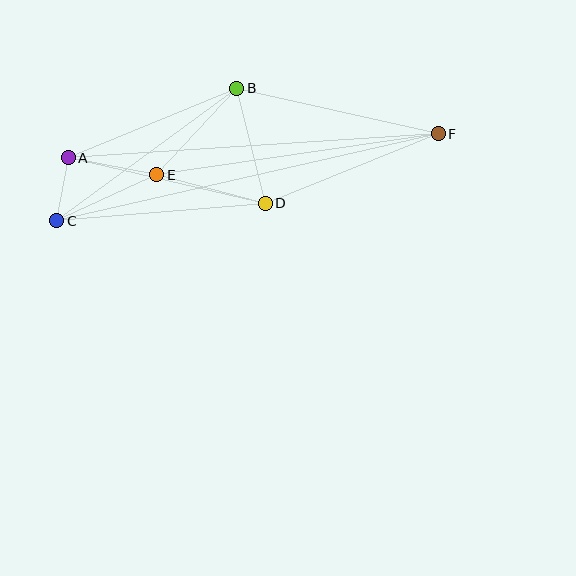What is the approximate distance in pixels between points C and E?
The distance between C and E is approximately 110 pixels.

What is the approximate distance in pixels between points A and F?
The distance between A and F is approximately 371 pixels.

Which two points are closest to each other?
Points A and C are closest to each other.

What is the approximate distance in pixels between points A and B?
The distance between A and B is approximately 182 pixels.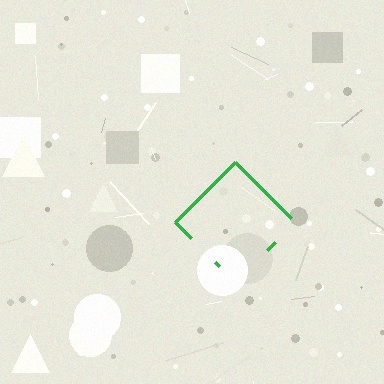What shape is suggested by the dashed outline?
The dashed outline suggests a diamond.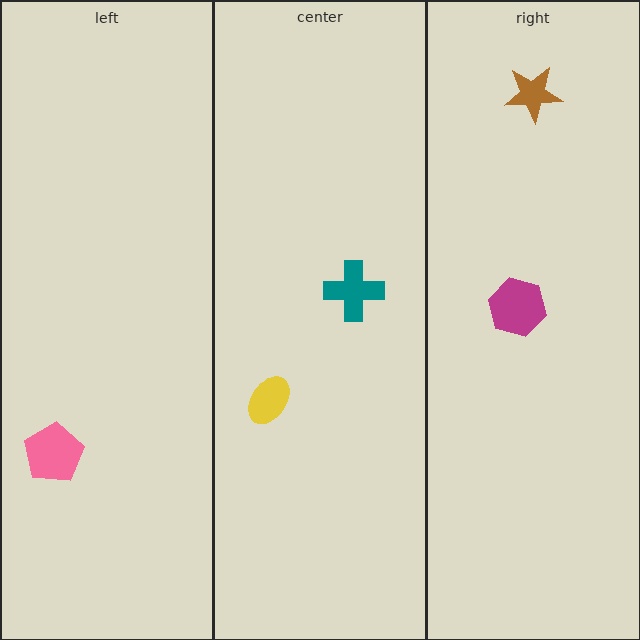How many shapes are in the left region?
1.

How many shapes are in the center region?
2.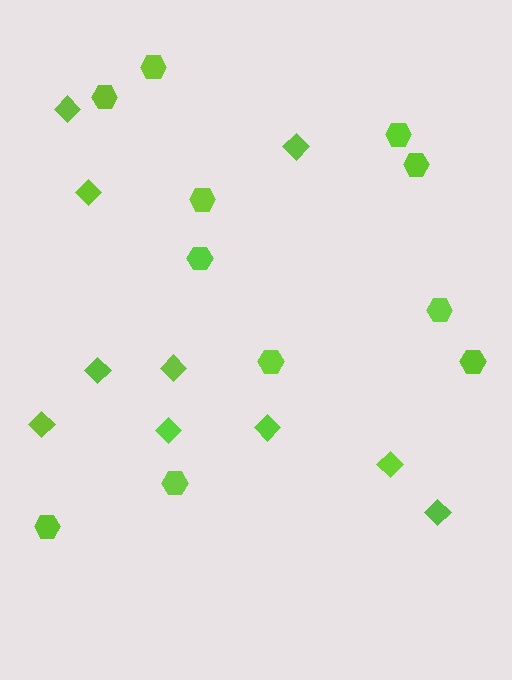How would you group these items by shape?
There are 2 groups: one group of hexagons (11) and one group of diamonds (10).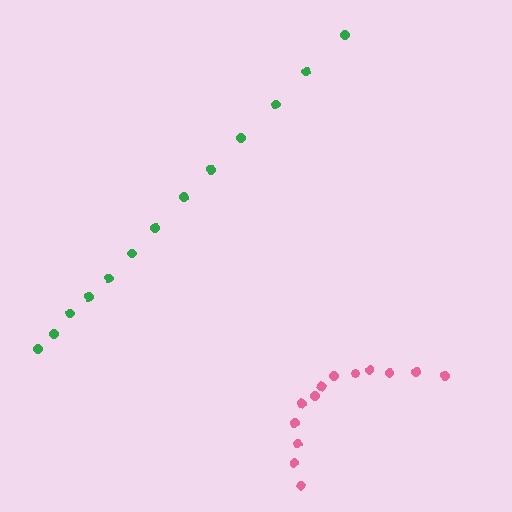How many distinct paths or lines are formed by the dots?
There are 2 distinct paths.